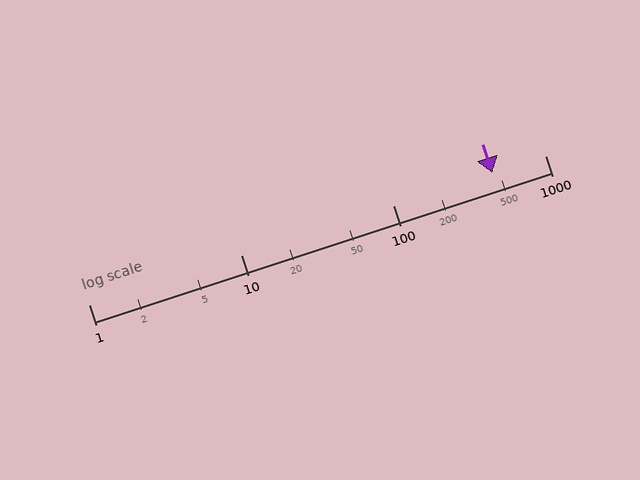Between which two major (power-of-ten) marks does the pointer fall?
The pointer is between 100 and 1000.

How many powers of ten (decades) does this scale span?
The scale spans 3 decades, from 1 to 1000.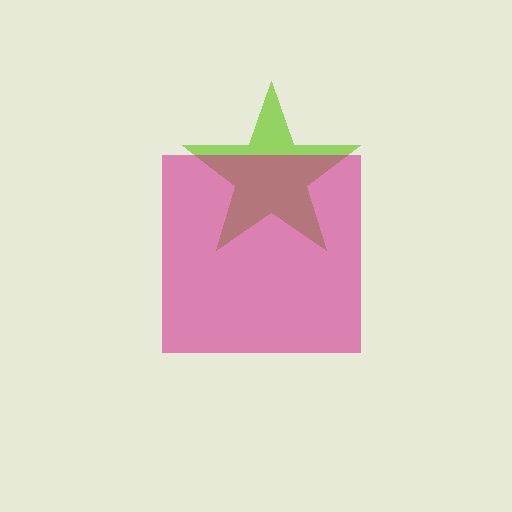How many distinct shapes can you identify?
There are 2 distinct shapes: a lime star, a magenta square.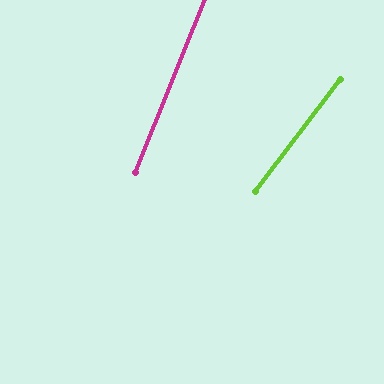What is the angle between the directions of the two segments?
Approximately 15 degrees.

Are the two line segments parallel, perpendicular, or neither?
Neither parallel nor perpendicular — they differ by about 15°.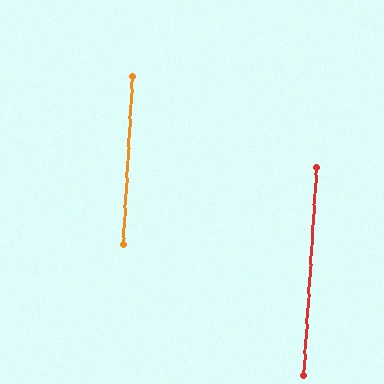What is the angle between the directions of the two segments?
Approximately 0 degrees.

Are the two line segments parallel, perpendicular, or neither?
Parallel — their directions differ by only 0.5°.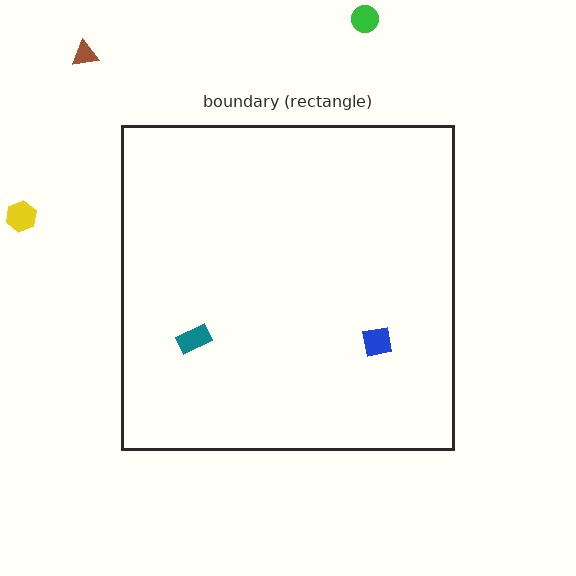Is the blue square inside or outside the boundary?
Inside.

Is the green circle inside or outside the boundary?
Outside.